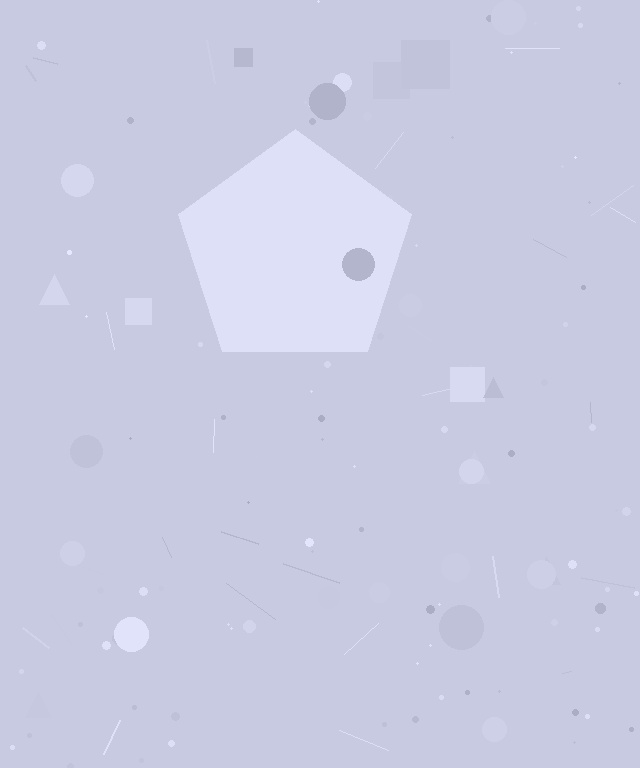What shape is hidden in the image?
A pentagon is hidden in the image.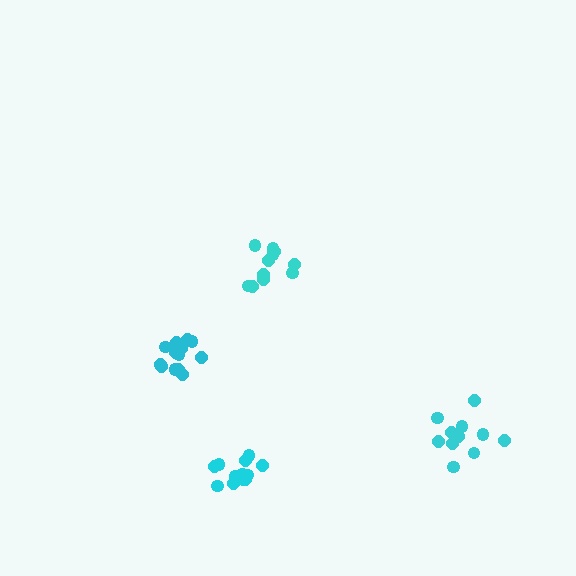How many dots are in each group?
Group 1: 12 dots, Group 2: 14 dots, Group 3: 11 dots, Group 4: 13 dots (50 total).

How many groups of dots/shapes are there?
There are 4 groups.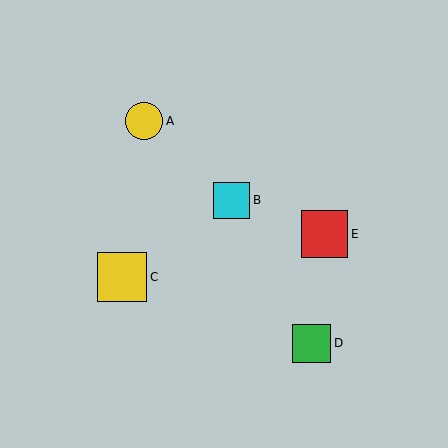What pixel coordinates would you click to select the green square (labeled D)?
Click at (312, 343) to select the green square D.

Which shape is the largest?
The yellow square (labeled C) is the largest.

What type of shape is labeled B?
Shape B is a cyan square.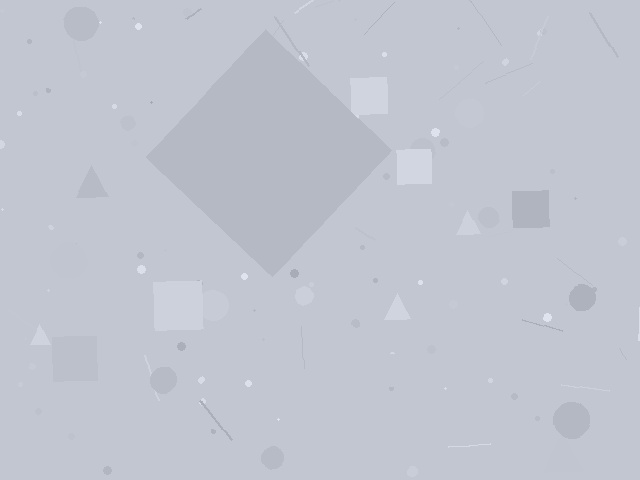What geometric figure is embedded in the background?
A diamond is embedded in the background.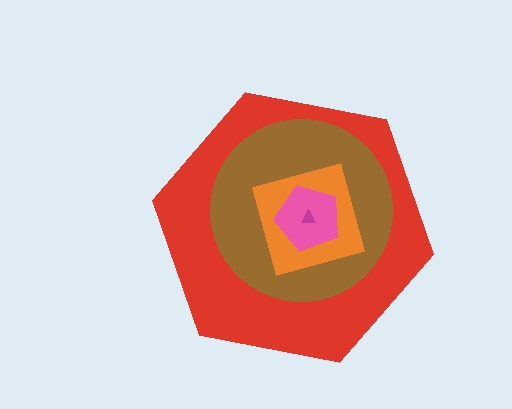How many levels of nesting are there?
5.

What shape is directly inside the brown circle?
The orange square.